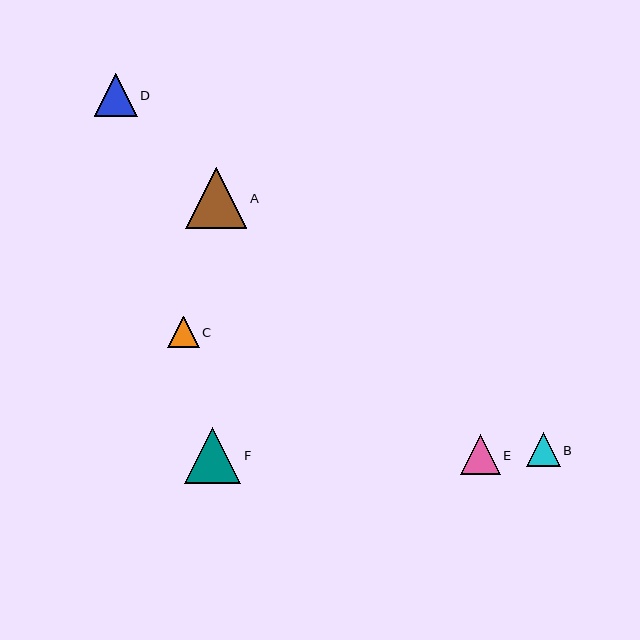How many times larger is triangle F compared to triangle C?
Triangle F is approximately 1.8 times the size of triangle C.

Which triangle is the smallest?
Triangle C is the smallest with a size of approximately 32 pixels.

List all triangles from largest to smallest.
From largest to smallest: A, F, D, E, B, C.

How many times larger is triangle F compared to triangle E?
Triangle F is approximately 1.4 times the size of triangle E.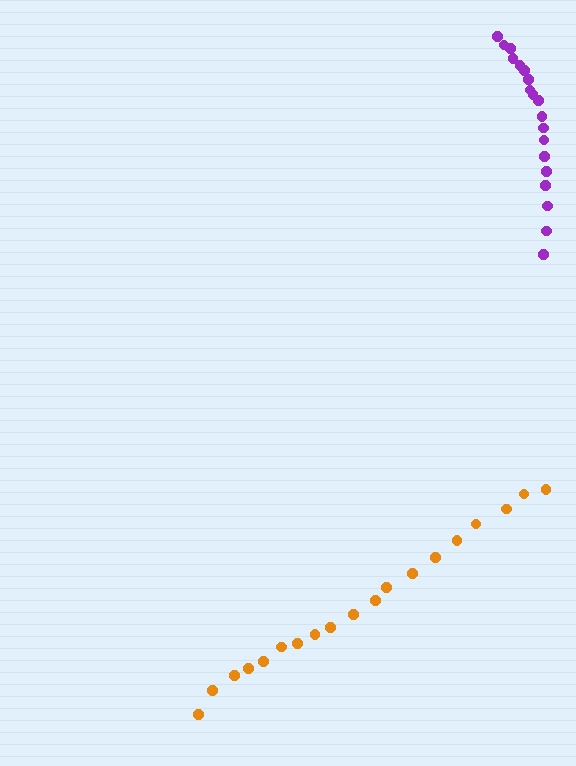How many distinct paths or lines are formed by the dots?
There are 2 distinct paths.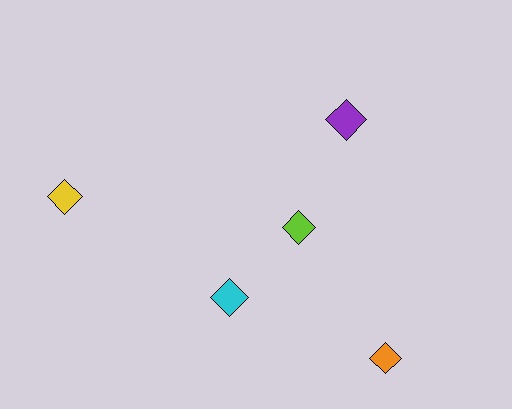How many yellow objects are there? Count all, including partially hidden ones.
There is 1 yellow object.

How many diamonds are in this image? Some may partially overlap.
There are 5 diamonds.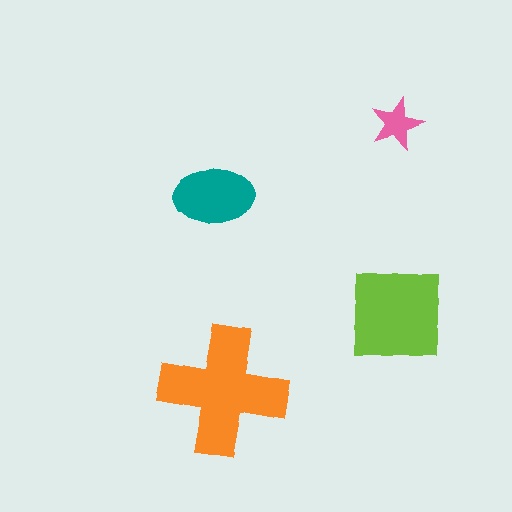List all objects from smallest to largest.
The pink star, the teal ellipse, the lime square, the orange cross.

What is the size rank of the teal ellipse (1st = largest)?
3rd.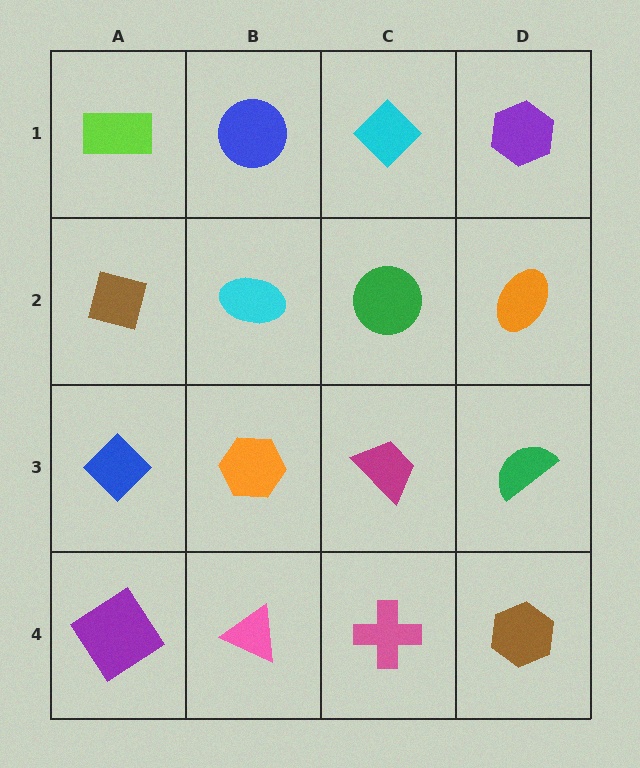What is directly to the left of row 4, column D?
A pink cross.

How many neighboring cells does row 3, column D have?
3.